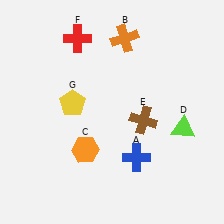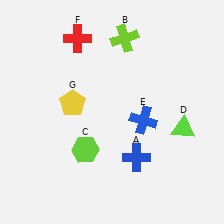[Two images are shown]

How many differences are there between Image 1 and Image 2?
There are 3 differences between the two images.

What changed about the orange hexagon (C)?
In Image 1, C is orange. In Image 2, it changed to lime.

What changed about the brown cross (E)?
In Image 1, E is brown. In Image 2, it changed to blue.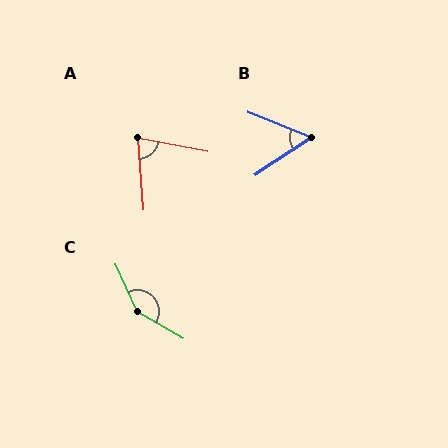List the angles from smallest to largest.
B (55°), A (75°), C (145°).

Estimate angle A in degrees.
Approximately 75 degrees.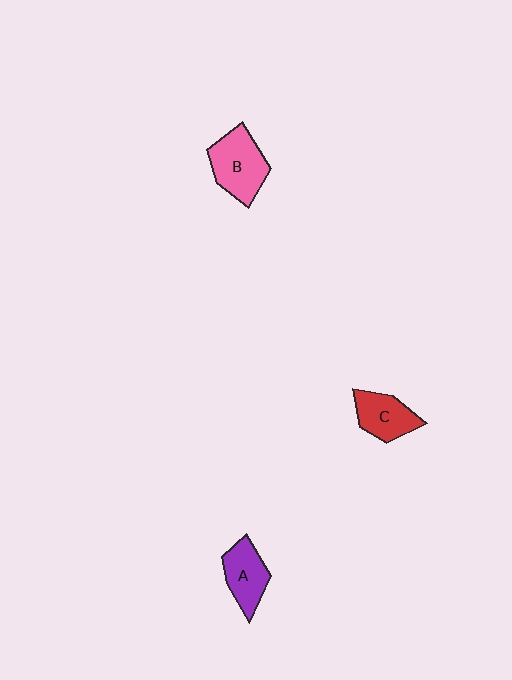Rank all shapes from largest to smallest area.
From largest to smallest: B (pink), A (purple), C (red).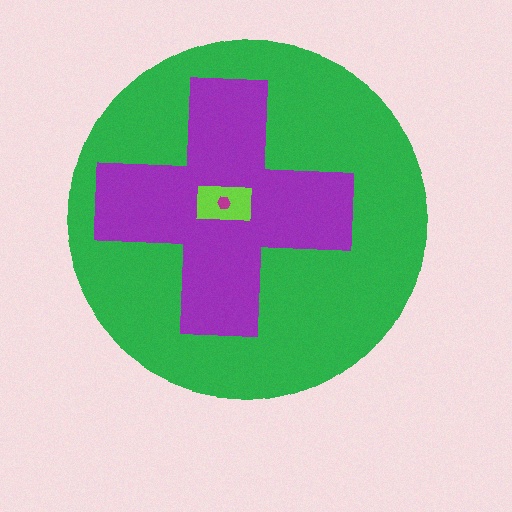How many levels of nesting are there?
4.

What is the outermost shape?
The green circle.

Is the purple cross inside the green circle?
Yes.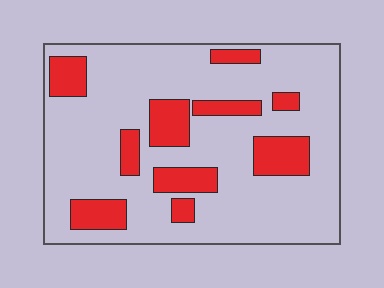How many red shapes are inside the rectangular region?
10.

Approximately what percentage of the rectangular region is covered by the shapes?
Approximately 20%.